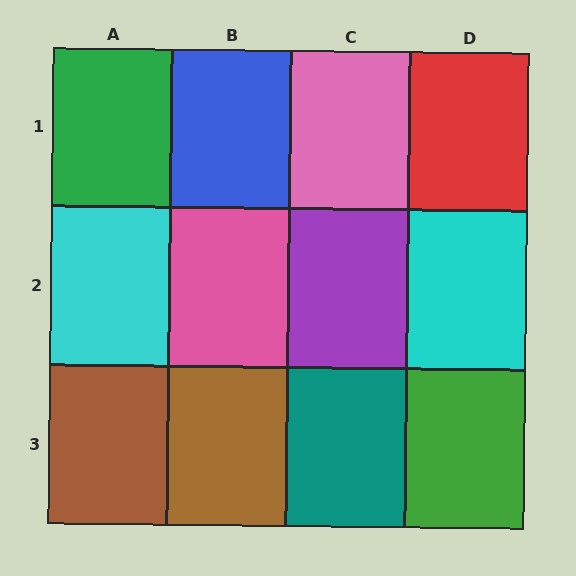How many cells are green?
2 cells are green.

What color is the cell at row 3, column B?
Brown.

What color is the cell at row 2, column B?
Pink.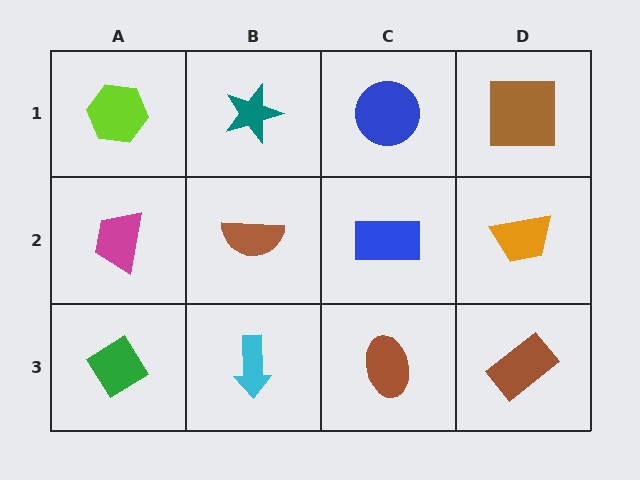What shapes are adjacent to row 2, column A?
A lime hexagon (row 1, column A), a green diamond (row 3, column A), a brown semicircle (row 2, column B).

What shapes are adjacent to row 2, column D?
A brown square (row 1, column D), a brown rectangle (row 3, column D), a blue rectangle (row 2, column C).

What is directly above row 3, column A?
A magenta trapezoid.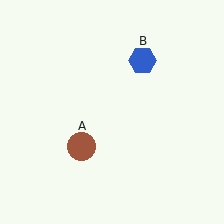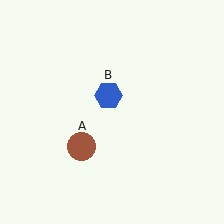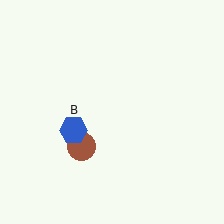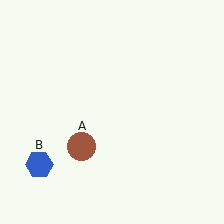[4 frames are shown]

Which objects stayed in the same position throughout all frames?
Brown circle (object A) remained stationary.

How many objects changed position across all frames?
1 object changed position: blue hexagon (object B).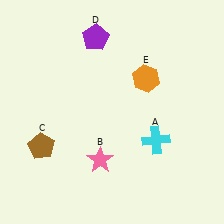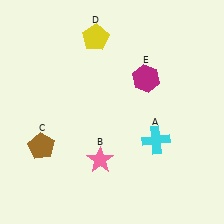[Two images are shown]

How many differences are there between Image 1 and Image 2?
There are 2 differences between the two images.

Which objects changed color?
D changed from purple to yellow. E changed from orange to magenta.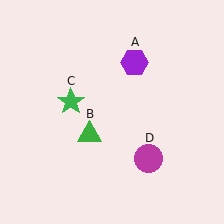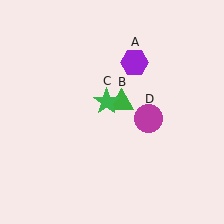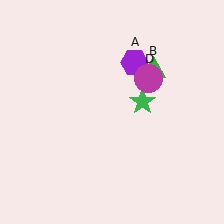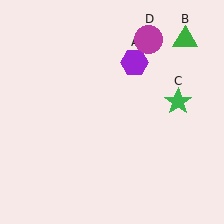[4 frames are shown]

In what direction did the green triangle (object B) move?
The green triangle (object B) moved up and to the right.